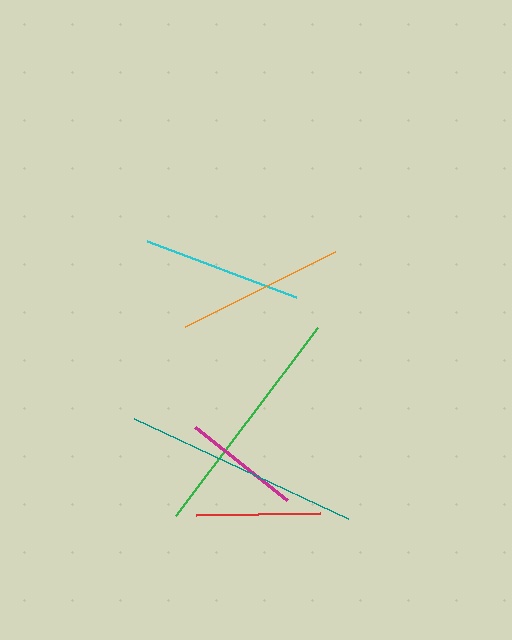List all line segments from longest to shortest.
From longest to shortest: teal, green, orange, cyan, red, magenta.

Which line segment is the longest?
The teal line is the longest at approximately 236 pixels.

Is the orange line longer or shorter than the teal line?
The teal line is longer than the orange line.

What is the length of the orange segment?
The orange segment is approximately 168 pixels long.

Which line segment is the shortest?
The magenta line is the shortest at approximately 118 pixels.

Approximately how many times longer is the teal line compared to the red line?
The teal line is approximately 1.9 times the length of the red line.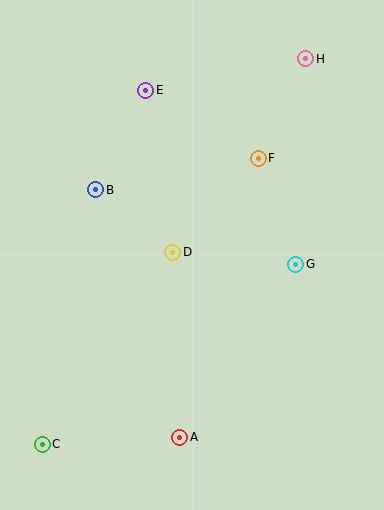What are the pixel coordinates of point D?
Point D is at (173, 253).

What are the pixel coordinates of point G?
Point G is at (296, 264).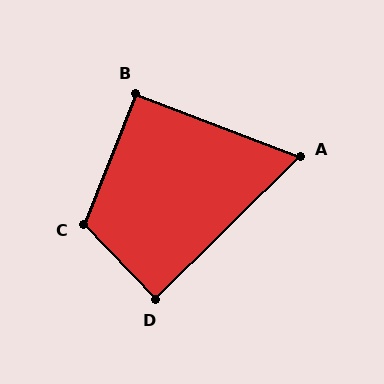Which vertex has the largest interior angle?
C, at approximately 114 degrees.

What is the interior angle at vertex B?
Approximately 91 degrees (approximately right).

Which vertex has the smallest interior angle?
A, at approximately 66 degrees.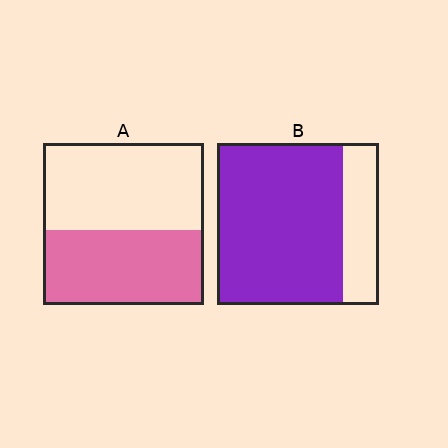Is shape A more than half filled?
Roughly half.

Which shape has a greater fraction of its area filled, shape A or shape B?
Shape B.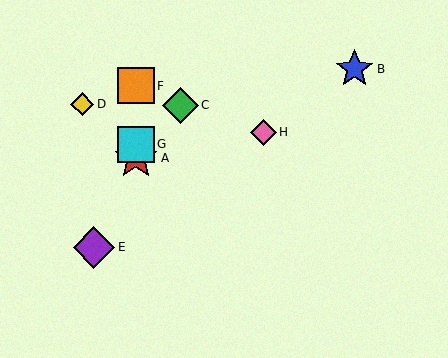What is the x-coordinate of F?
Object F is at x≈136.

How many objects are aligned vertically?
3 objects (A, F, G) are aligned vertically.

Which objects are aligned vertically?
Objects A, F, G are aligned vertically.